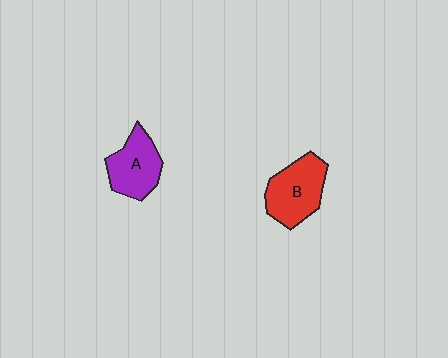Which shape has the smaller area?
Shape A (purple).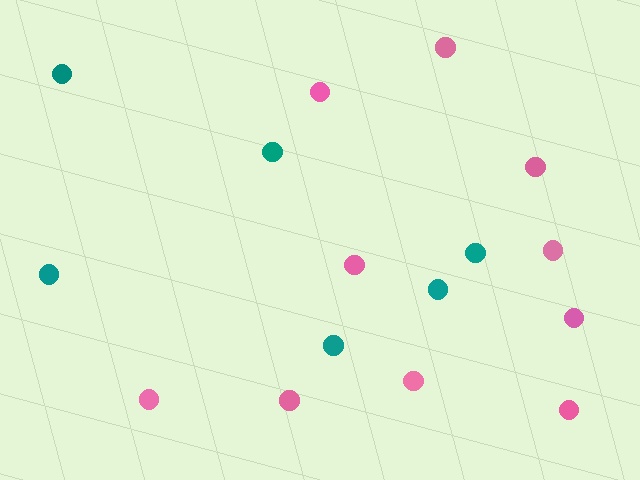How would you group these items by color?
There are 2 groups: one group of pink circles (10) and one group of teal circles (6).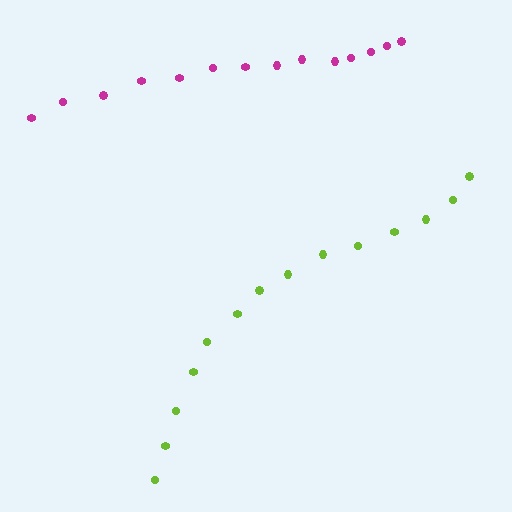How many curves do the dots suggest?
There are 2 distinct paths.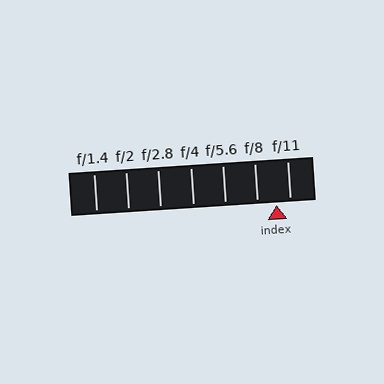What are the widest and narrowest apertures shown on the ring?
The widest aperture shown is f/1.4 and the narrowest is f/11.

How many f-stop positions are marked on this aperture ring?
There are 7 f-stop positions marked.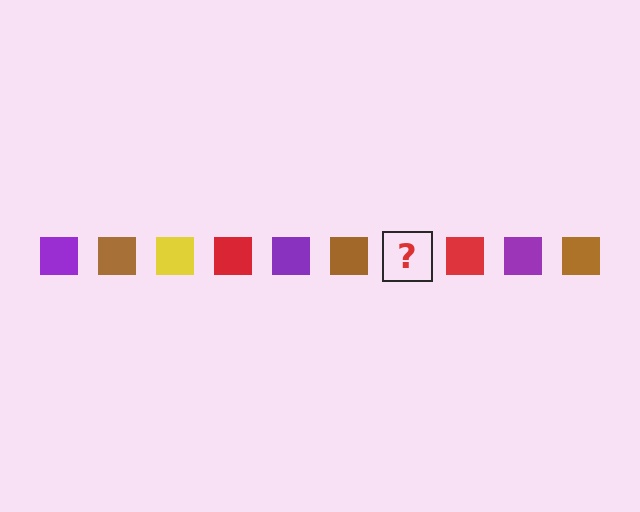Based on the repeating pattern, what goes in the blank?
The blank should be a yellow square.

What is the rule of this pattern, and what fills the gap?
The rule is that the pattern cycles through purple, brown, yellow, red squares. The gap should be filled with a yellow square.